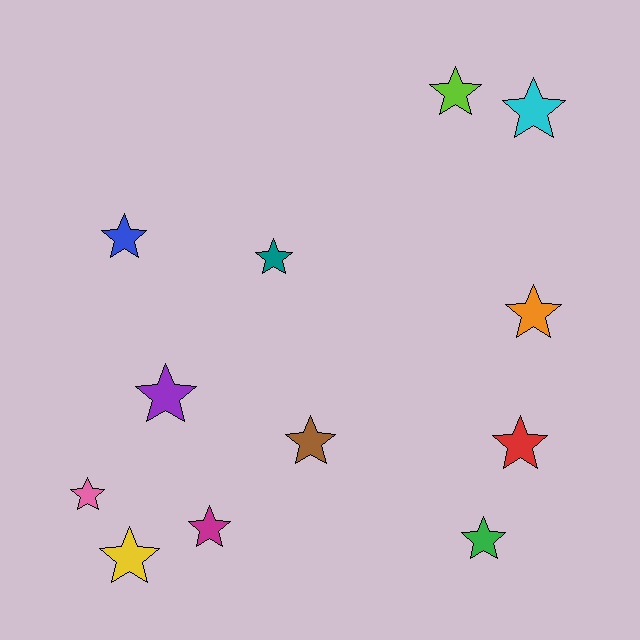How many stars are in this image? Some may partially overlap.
There are 12 stars.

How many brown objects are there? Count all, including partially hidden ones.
There is 1 brown object.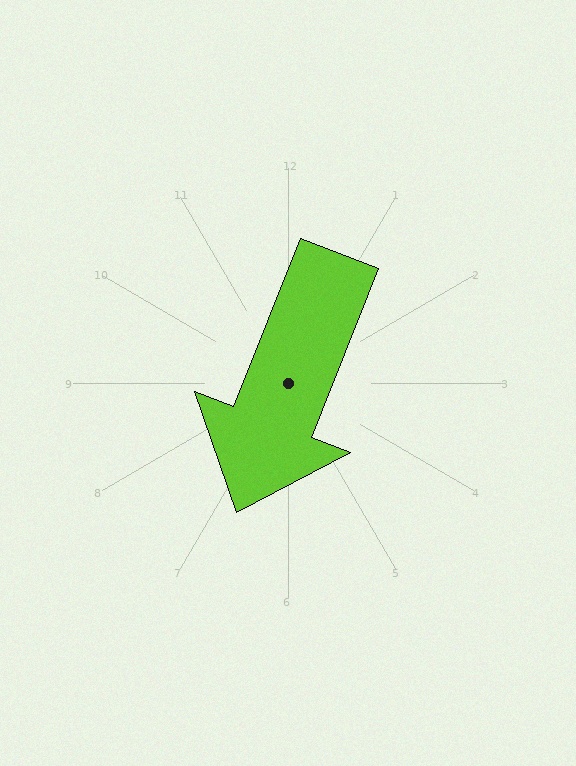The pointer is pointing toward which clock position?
Roughly 7 o'clock.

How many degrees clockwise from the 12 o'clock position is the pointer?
Approximately 202 degrees.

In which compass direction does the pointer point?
South.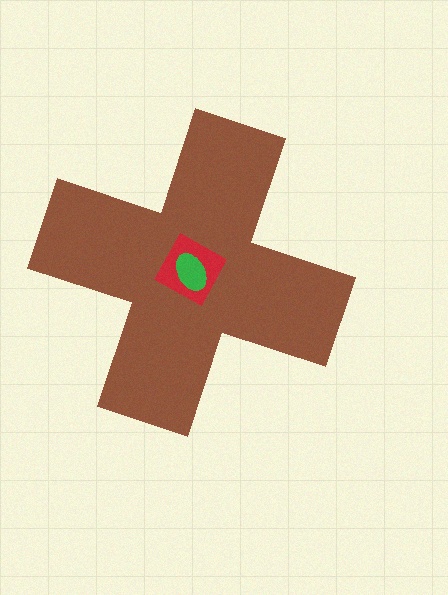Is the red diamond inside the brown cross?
Yes.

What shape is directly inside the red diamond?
The green ellipse.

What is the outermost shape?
The brown cross.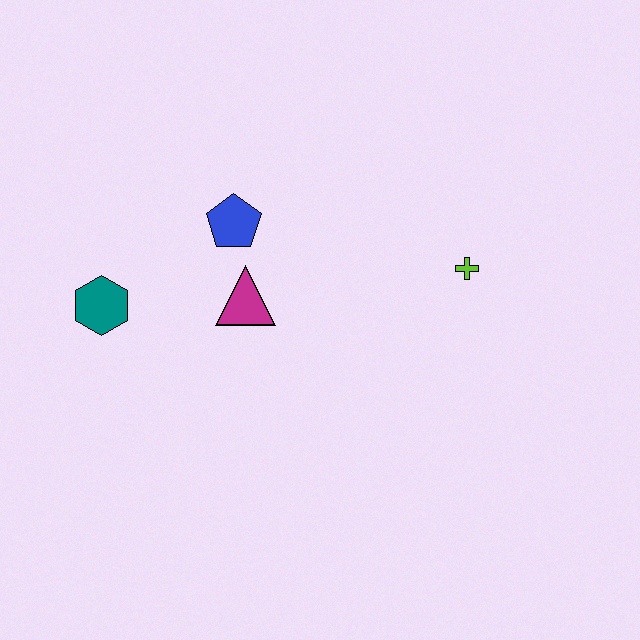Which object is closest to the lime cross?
The magenta triangle is closest to the lime cross.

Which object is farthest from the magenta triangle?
The lime cross is farthest from the magenta triangle.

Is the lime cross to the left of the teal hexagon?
No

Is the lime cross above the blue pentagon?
No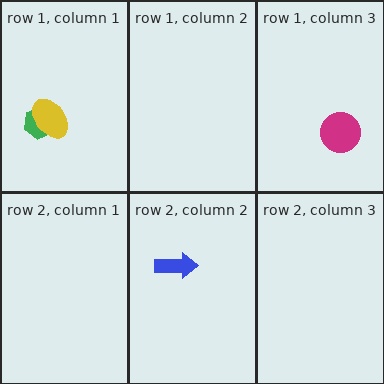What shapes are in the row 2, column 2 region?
The blue arrow.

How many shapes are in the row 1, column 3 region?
1.